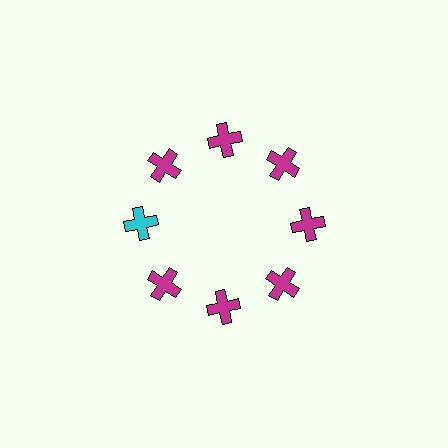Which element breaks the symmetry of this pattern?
The cyan cross at roughly the 9 o'clock position breaks the symmetry. All other shapes are magenta crosses.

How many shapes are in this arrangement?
There are 8 shapes arranged in a ring pattern.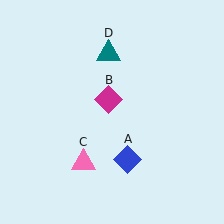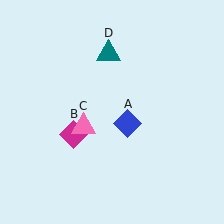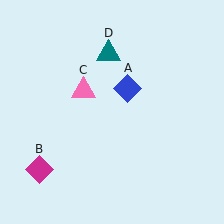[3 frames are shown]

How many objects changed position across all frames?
3 objects changed position: blue diamond (object A), magenta diamond (object B), pink triangle (object C).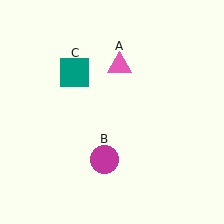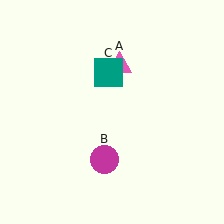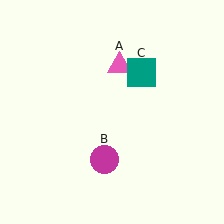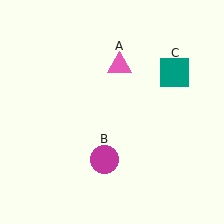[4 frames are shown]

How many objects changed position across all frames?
1 object changed position: teal square (object C).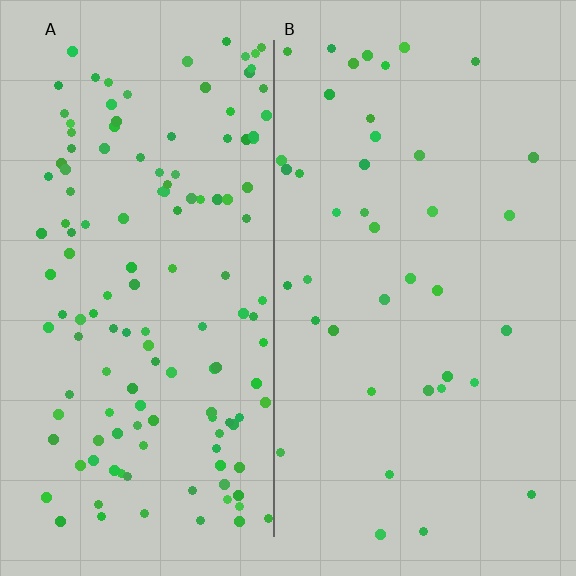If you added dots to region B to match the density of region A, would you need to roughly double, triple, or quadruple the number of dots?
Approximately triple.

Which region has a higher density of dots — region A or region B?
A (the left).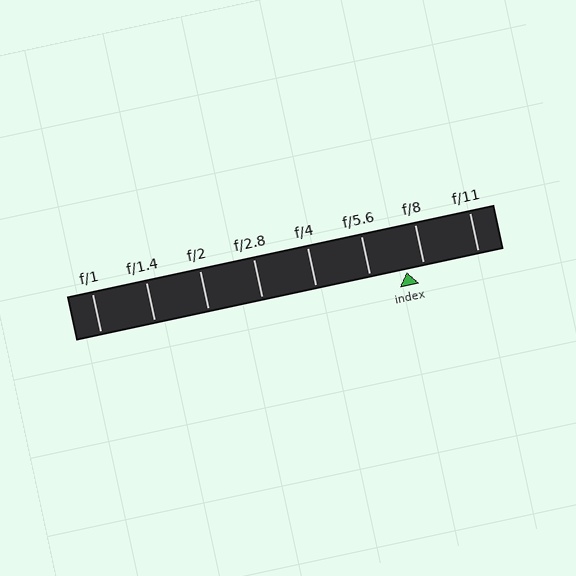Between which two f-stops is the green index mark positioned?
The index mark is between f/5.6 and f/8.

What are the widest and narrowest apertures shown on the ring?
The widest aperture shown is f/1 and the narrowest is f/11.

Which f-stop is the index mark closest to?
The index mark is closest to f/8.